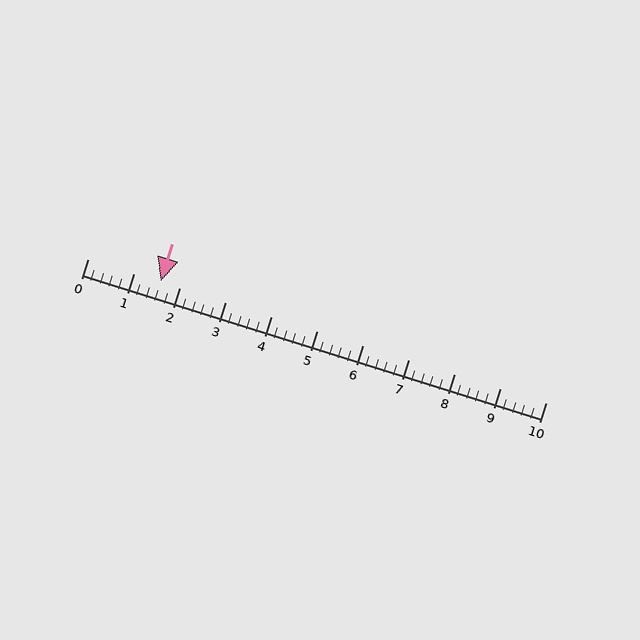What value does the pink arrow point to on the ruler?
The pink arrow points to approximately 1.6.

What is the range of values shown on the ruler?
The ruler shows values from 0 to 10.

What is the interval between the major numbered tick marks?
The major tick marks are spaced 1 units apart.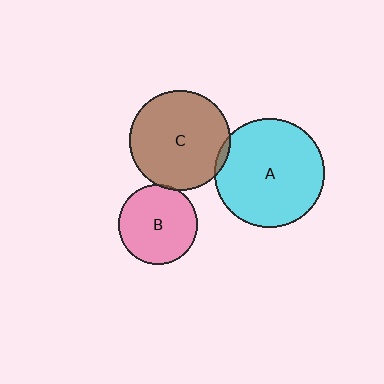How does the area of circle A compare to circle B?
Approximately 1.9 times.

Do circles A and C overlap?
Yes.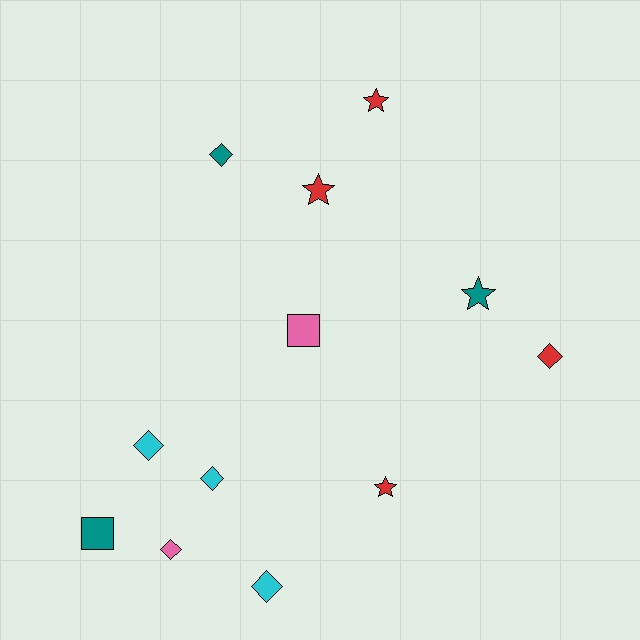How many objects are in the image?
There are 12 objects.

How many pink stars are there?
There are no pink stars.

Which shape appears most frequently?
Diamond, with 6 objects.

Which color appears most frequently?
Red, with 4 objects.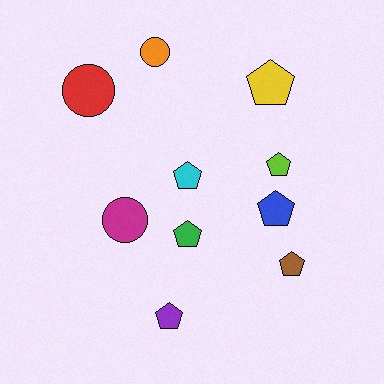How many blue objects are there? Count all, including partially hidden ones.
There is 1 blue object.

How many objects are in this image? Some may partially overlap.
There are 10 objects.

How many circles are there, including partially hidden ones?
There are 3 circles.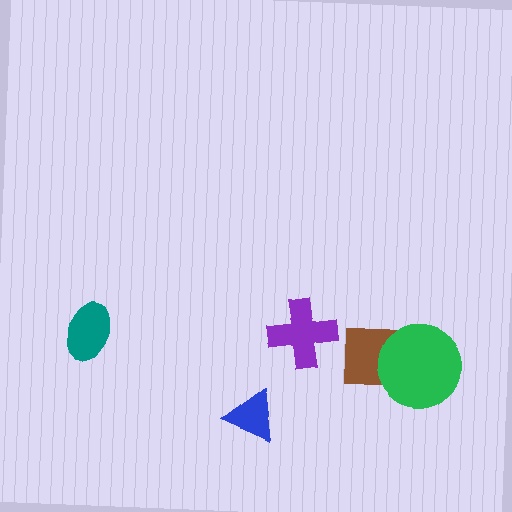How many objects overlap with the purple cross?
0 objects overlap with the purple cross.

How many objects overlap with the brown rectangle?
1 object overlaps with the brown rectangle.